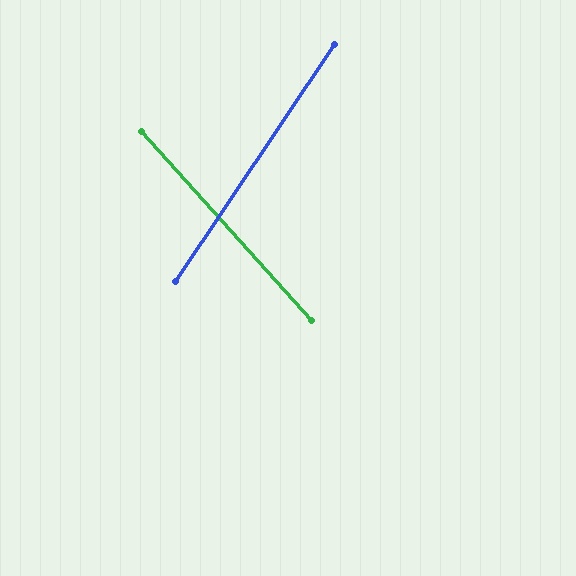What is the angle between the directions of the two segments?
Approximately 76 degrees.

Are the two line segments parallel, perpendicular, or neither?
Neither parallel nor perpendicular — they differ by about 76°.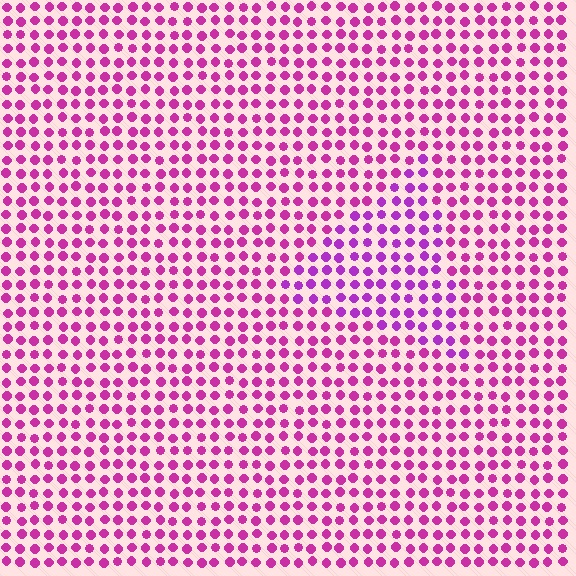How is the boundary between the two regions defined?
The boundary is defined purely by a slight shift in hue (about 24 degrees). Spacing, size, and orientation are identical on both sides.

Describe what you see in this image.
The image is filled with small magenta elements in a uniform arrangement. A triangle-shaped region is visible where the elements are tinted to a slightly different hue, forming a subtle color boundary.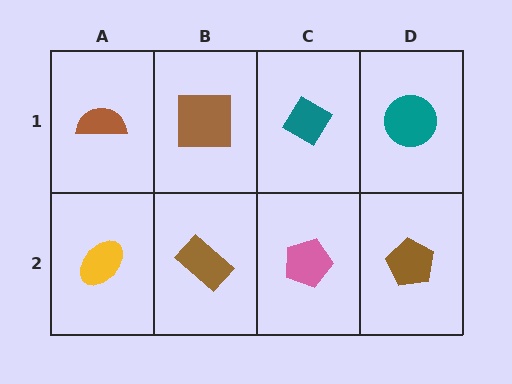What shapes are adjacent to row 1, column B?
A brown rectangle (row 2, column B), a brown semicircle (row 1, column A), a teal diamond (row 1, column C).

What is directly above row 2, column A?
A brown semicircle.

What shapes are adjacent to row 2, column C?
A teal diamond (row 1, column C), a brown rectangle (row 2, column B), a brown pentagon (row 2, column D).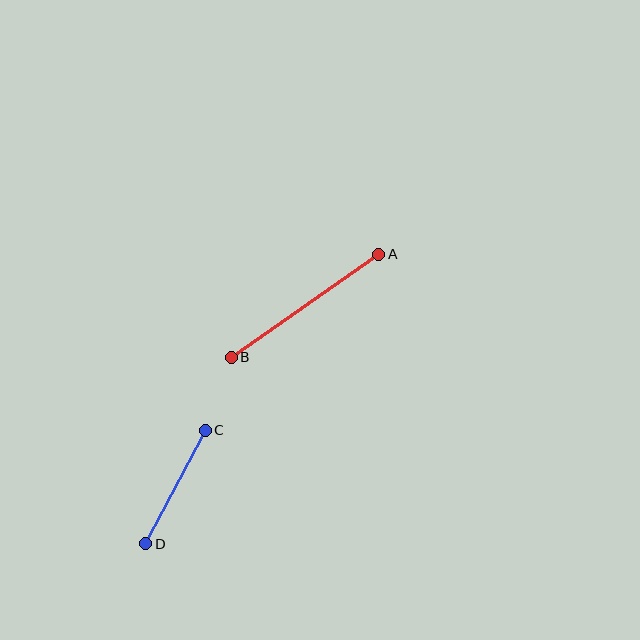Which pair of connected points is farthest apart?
Points A and B are farthest apart.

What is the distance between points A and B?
The distance is approximately 180 pixels.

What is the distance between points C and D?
The distance is approximately 128 pixels.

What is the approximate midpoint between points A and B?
The midpoint is at approximately (305, 306) pixels.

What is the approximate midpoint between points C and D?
The midpoint is at approximately (175, 487) pixels.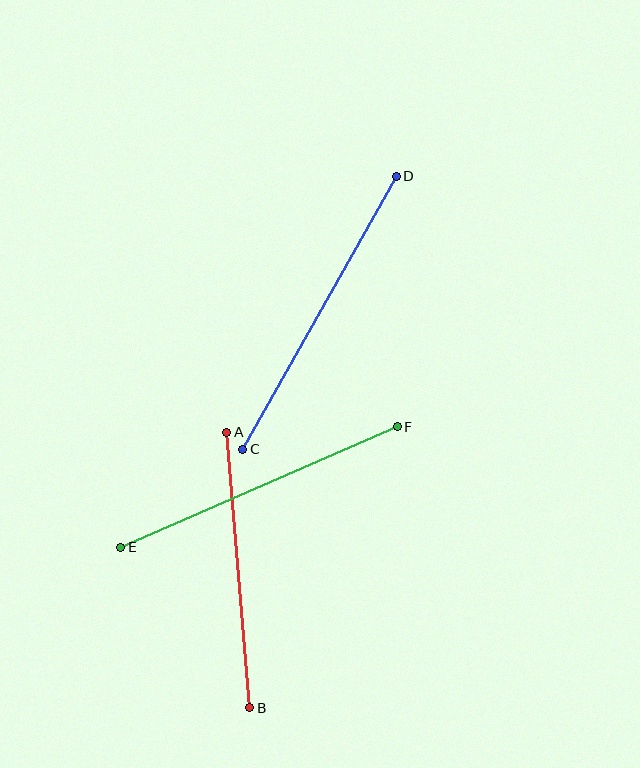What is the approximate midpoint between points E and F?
The midpoint is at approximately (259, 487) pixels.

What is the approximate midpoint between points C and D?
The midpoint is at approximately (319, 313) pixels.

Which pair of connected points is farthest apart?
Points C and D are farthest apart.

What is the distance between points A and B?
The distance is approximately 277 pixels.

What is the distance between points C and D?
The distance is approximately 313 pixels.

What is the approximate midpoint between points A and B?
The midpoint is at approximately (238, 570) pixels.